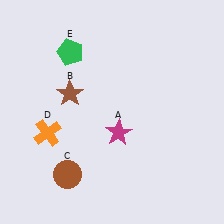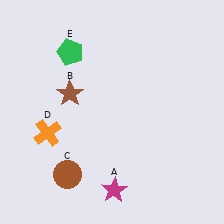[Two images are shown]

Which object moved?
The magenta star (A) moved down.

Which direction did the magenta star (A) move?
The magenta star (A) moved down.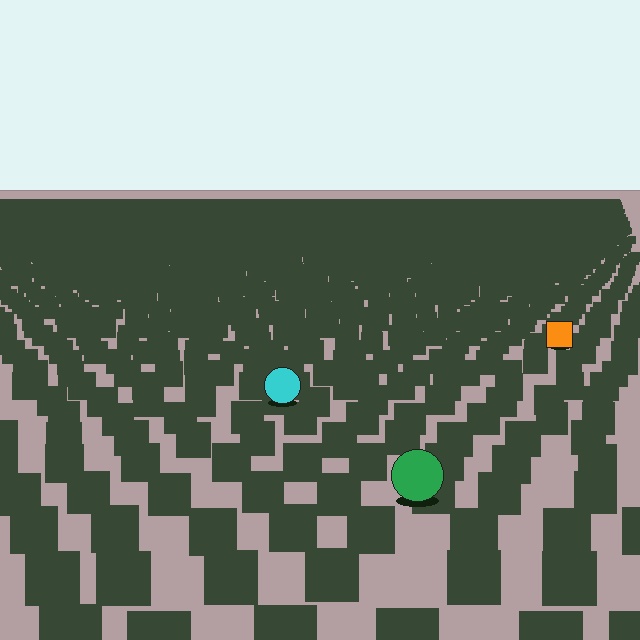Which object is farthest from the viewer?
The orange square is farthest from the viewer. It appears smaller and the ground texture around it is denser.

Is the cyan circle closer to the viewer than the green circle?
No. The green circle is closer — you can tell from the texture gradient: the ground texture is coarser near it.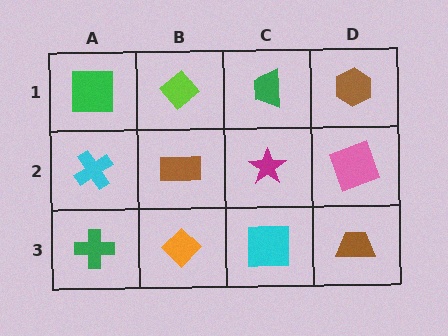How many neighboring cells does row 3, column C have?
3.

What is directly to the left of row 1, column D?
A green trapezoid.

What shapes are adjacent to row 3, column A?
A cyan cross (row 2, column A), an orange diamond (row 3, column B).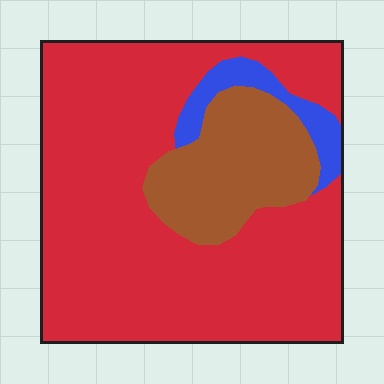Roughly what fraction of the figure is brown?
Brown covers around 20% of the figure.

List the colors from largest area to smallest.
From largest to smallest: red, brown, blue.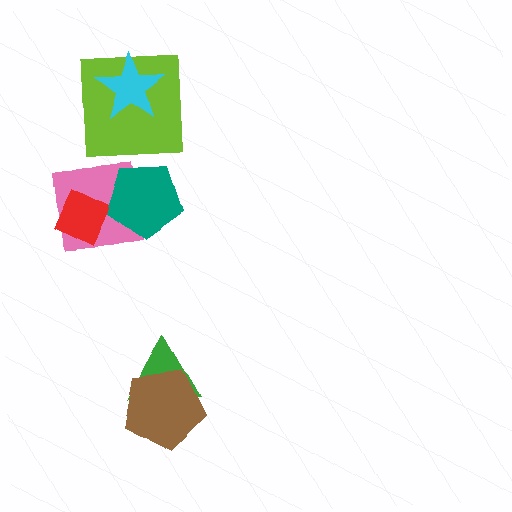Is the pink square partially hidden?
Yes, it is partially covered by another shape.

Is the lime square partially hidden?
Yes, it is partially covered by another shape.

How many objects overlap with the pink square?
2 objects overlap with the pink square.